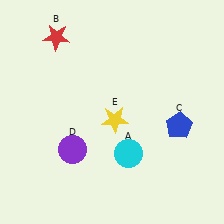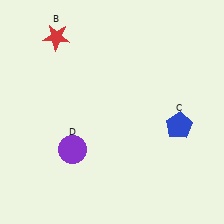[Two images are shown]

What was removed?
The yellow star (E), the cyan circle (A) were removed in Image 2.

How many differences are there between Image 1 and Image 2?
There are 2 differences between the two images.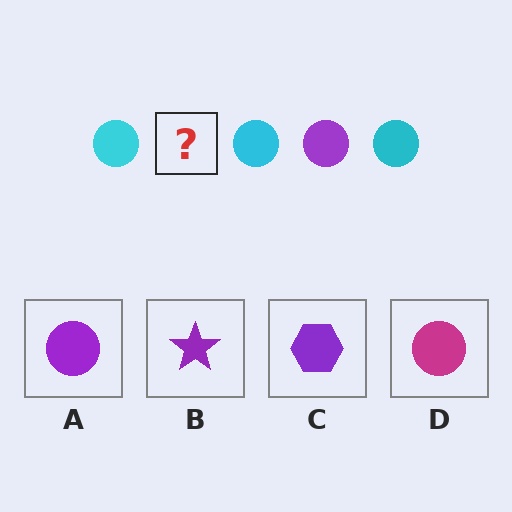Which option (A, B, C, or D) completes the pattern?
A.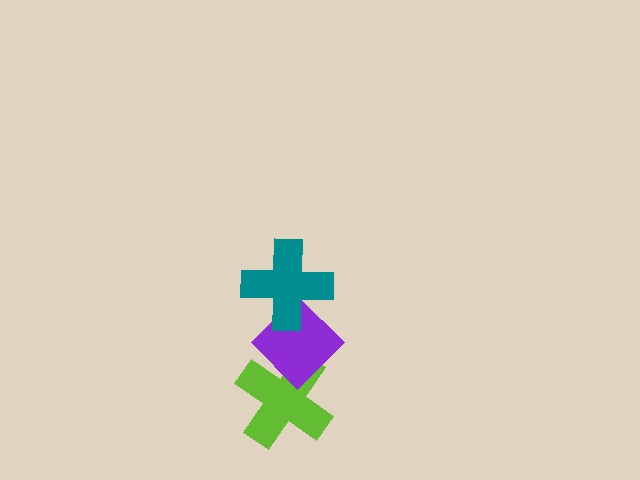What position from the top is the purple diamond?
The purple diamond is 2nd from the top.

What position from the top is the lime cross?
The lime cross is 3rd from the top.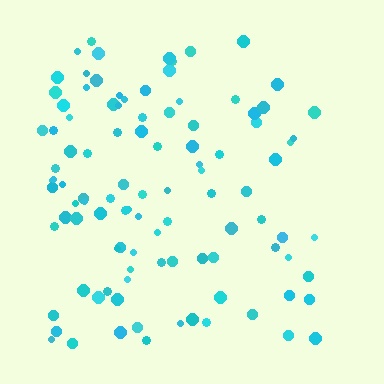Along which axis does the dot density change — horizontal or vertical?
Horizontal.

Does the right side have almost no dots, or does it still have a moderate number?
Still a moderate number, just noticeably fewer than the left.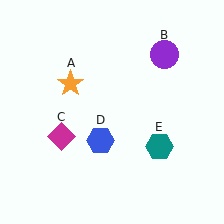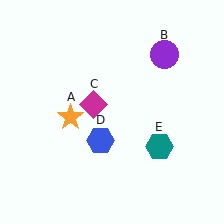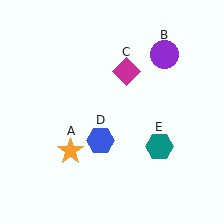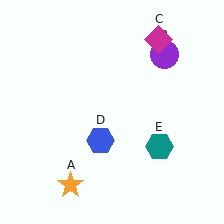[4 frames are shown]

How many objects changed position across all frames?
2 objects changed position: orange star (object A), magenta diamond (object C).